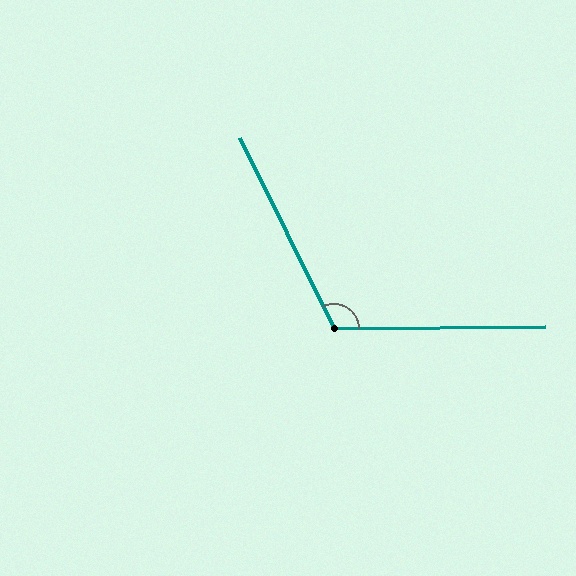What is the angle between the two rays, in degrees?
Approximately 116 degrees.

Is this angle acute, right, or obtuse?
It is obtuse.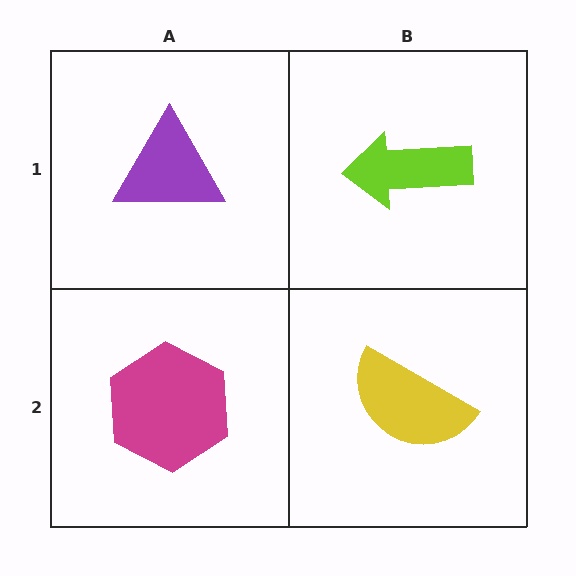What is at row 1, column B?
A lime arrow.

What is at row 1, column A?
A purple triangle.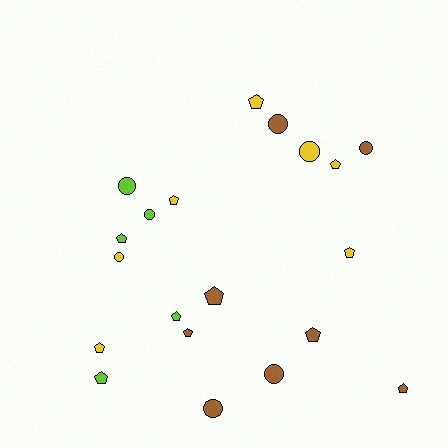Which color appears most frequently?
Brown, with 8 objects.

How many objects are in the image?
There are 20 objects.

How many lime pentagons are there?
There are 3 lime pentagons.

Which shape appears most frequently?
Pentagon, with 12 objects.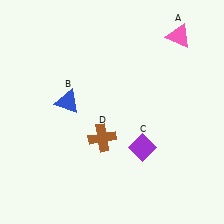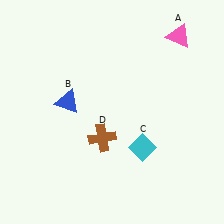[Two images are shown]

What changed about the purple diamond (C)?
In Image 1, C is purple. In Image 2, it changed to cyan.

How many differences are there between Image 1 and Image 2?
There is 1 difference between the two images.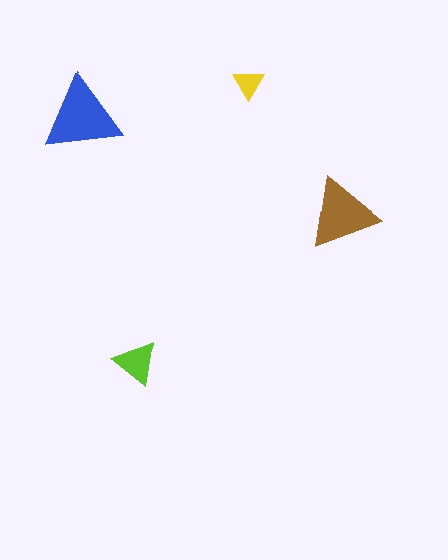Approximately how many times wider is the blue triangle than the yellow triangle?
About 2.5 times wider.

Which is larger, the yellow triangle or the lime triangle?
The lime one.